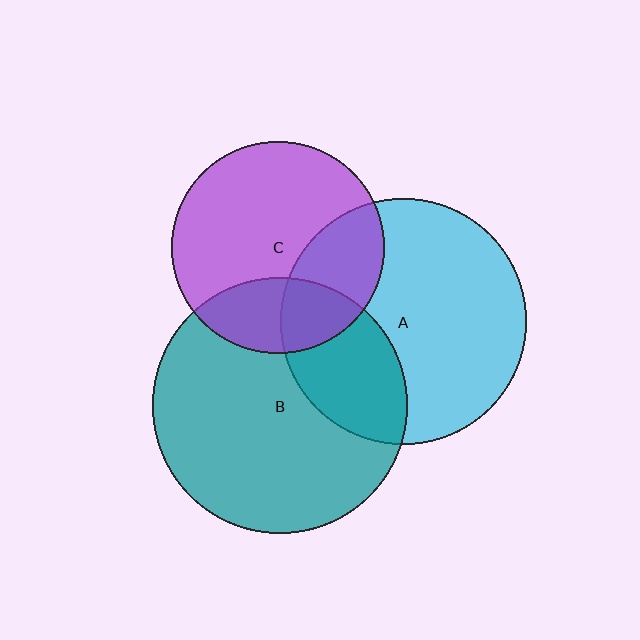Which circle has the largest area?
Circle B (teal).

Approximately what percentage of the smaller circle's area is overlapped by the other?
Approximately 30%.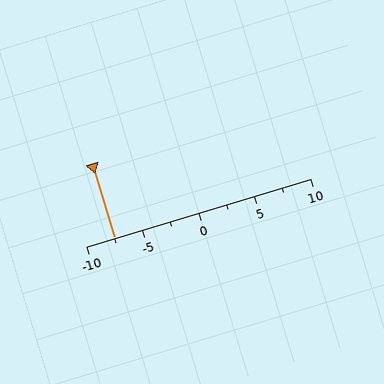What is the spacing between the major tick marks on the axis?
The major ticks are spaced 5 apart.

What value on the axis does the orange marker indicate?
The marker indicates approximately -7.5.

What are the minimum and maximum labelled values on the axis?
The axis runs from -10 to 10.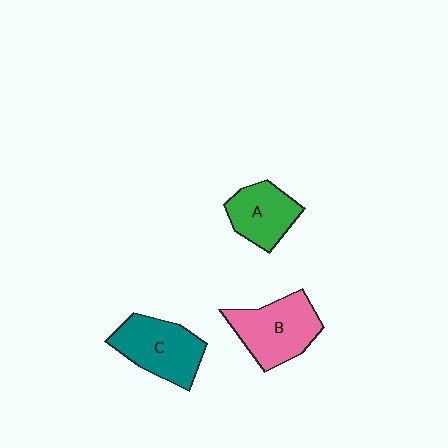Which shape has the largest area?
Shape B (pink).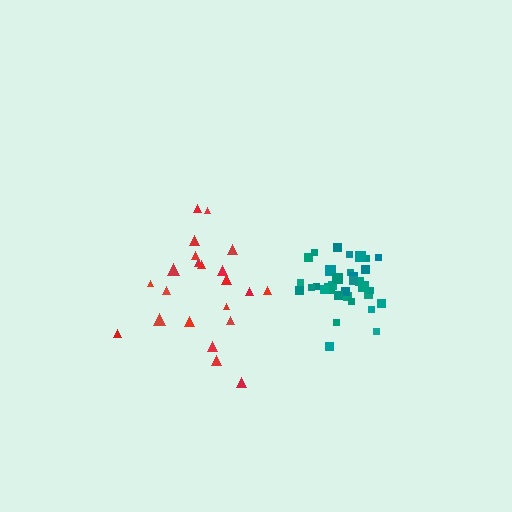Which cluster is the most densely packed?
Teal.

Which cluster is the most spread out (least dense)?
Red.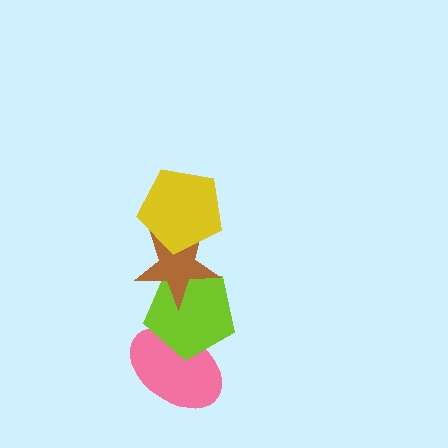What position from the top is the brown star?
The brown star is 2nd from the top.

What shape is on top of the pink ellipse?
The lime pentagon is on top of the pink ellipse.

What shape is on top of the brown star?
The yellow pentagon is on top of the brown star.